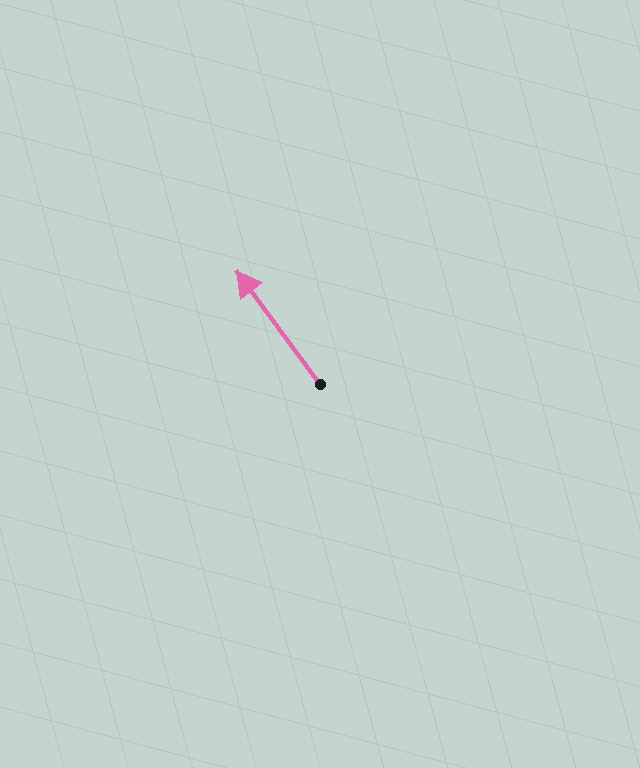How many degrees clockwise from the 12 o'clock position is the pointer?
Approximately 324 degrees.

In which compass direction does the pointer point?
Northwest.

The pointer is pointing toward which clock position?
Roughly 11 o'clock.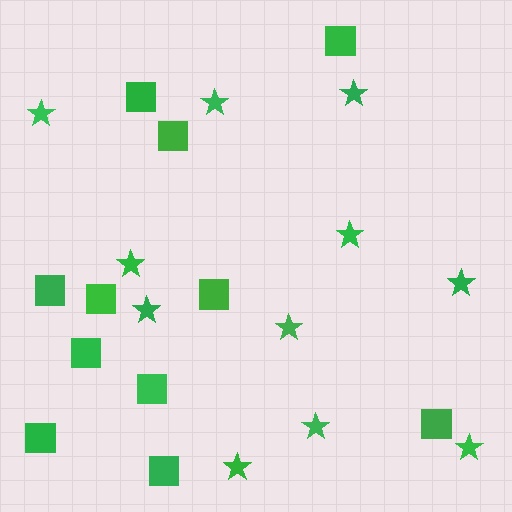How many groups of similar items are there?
There are 2 groups: one group of squares (11) and one group of stars (11).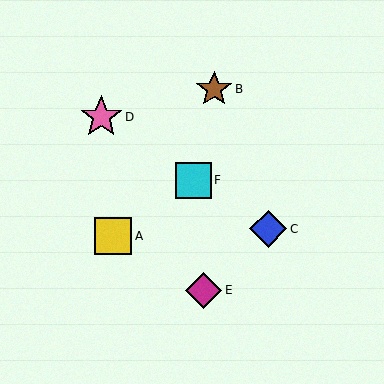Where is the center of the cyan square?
The center of the cyan square is at (193, 180).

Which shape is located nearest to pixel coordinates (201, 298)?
The magenta diamond (labeled E) at (204, 290) is nearest to that location.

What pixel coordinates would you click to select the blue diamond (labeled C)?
Click at (268, 229) to select the blue diamond C.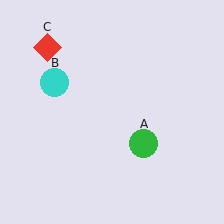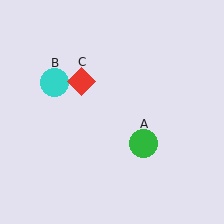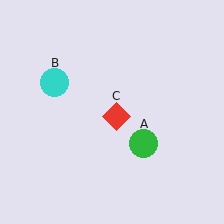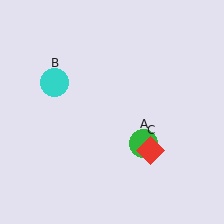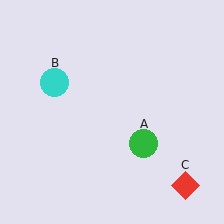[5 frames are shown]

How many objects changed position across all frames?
1 object changed position: red diamond (object C).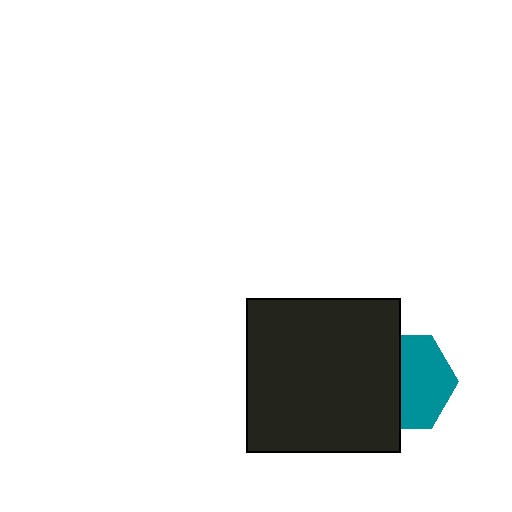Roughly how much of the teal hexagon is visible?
About half of it is visible (roughly 54%).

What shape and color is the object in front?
The object in front is a black square.